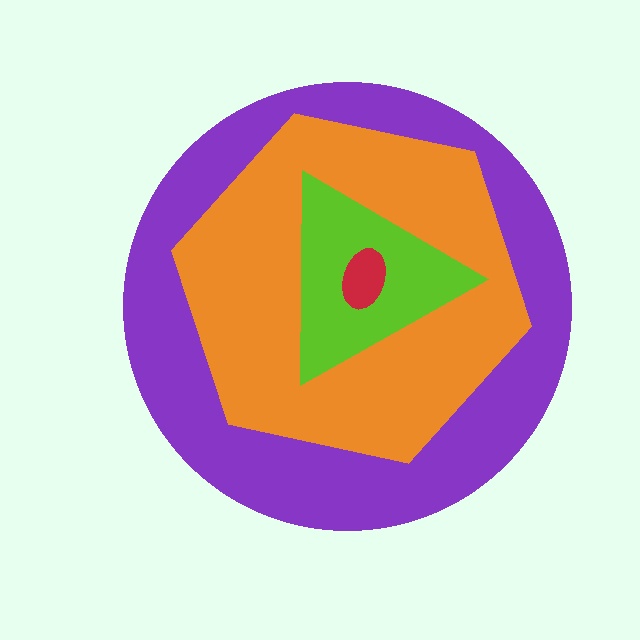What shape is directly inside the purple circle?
The orange hexagon.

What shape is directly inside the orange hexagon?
The lime triangle.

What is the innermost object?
The red ellipse.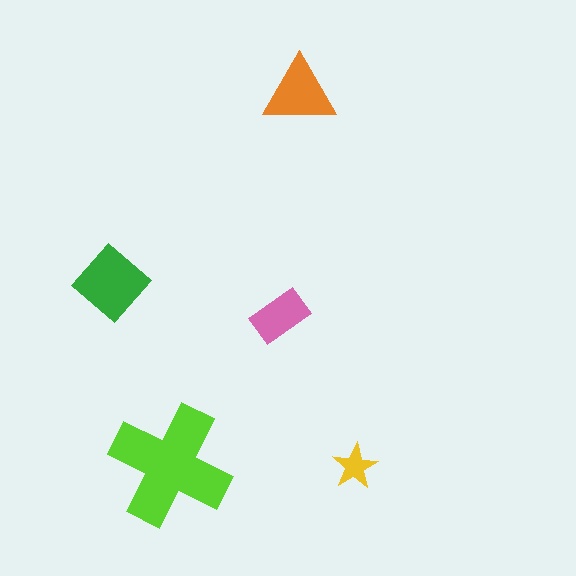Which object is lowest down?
The yellow star is bottommost.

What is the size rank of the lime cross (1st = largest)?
1st.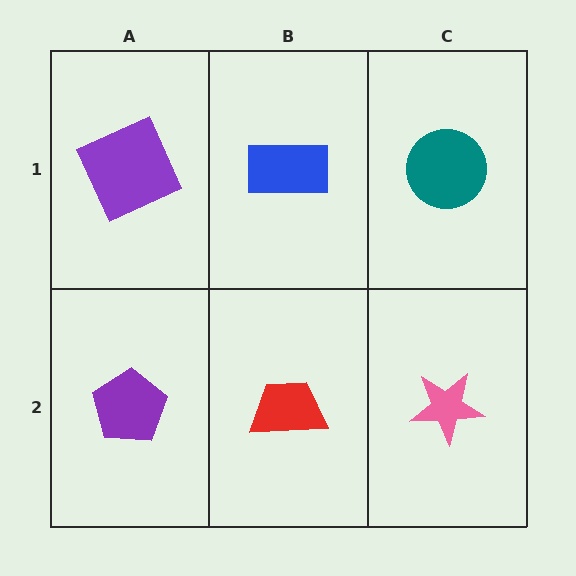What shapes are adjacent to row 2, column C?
A teal circle (row 1, column C), a red trapezoid (row 2, column B).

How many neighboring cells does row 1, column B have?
3.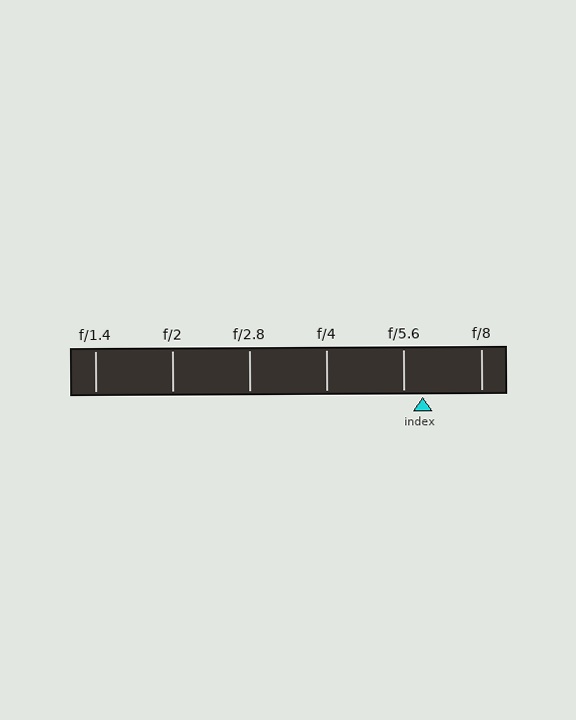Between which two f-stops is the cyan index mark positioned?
The index mark is between f/5.6 and f/8.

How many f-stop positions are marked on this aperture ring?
There are 6 f-stop positions marked.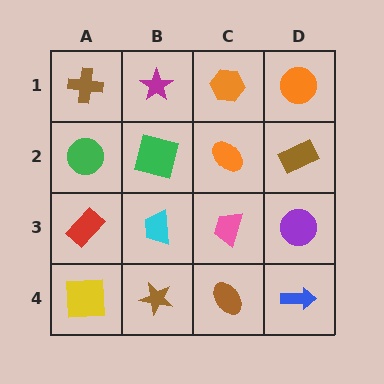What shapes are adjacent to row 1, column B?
A green square (row 2, column B), a brown cross (row 1, column A), an orange hexagon (row 1, column C).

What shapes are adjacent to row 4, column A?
A red rectangle (row 3, column A), a brown star (row 4, column B).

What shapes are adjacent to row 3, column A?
A green circle (row 2, column A), a yellow square (row 4, column A), a cyan trapezoid (row 3, column B).